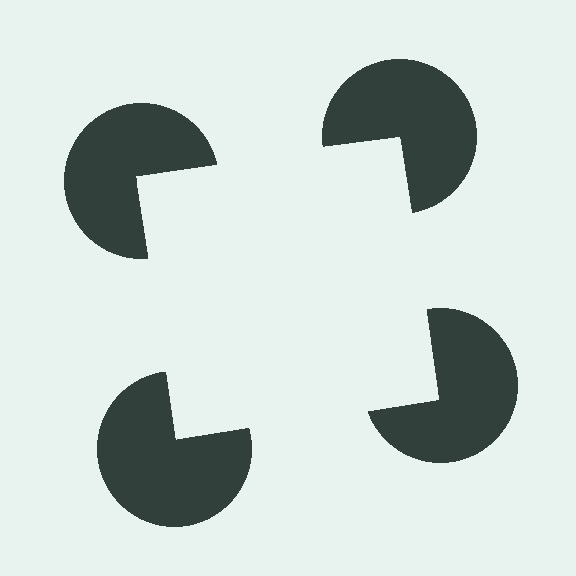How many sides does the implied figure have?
4 sides.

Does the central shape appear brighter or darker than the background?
It typically appears slightly brighter than the background, even though no actual brightness change is drawn.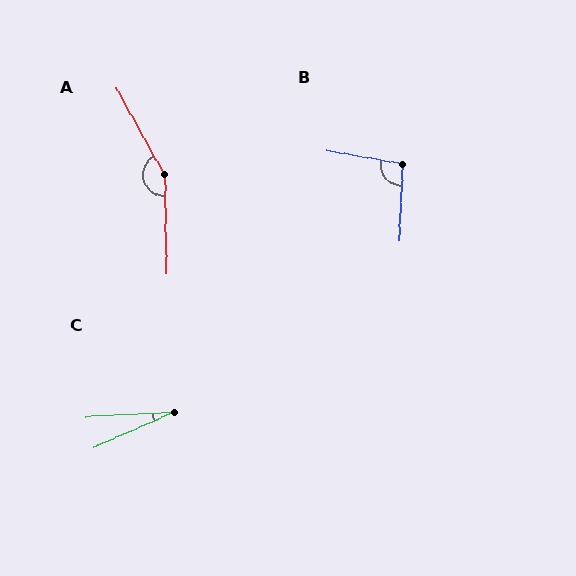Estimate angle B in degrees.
Approximately 98 degrees.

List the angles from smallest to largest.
C (20°), B (98°), A (153°).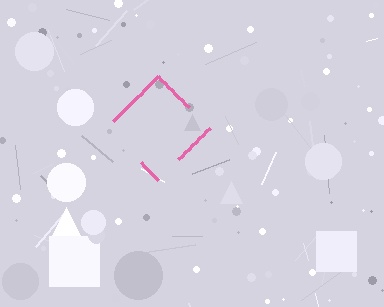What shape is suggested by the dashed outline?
The dashed outline suggests a diamond.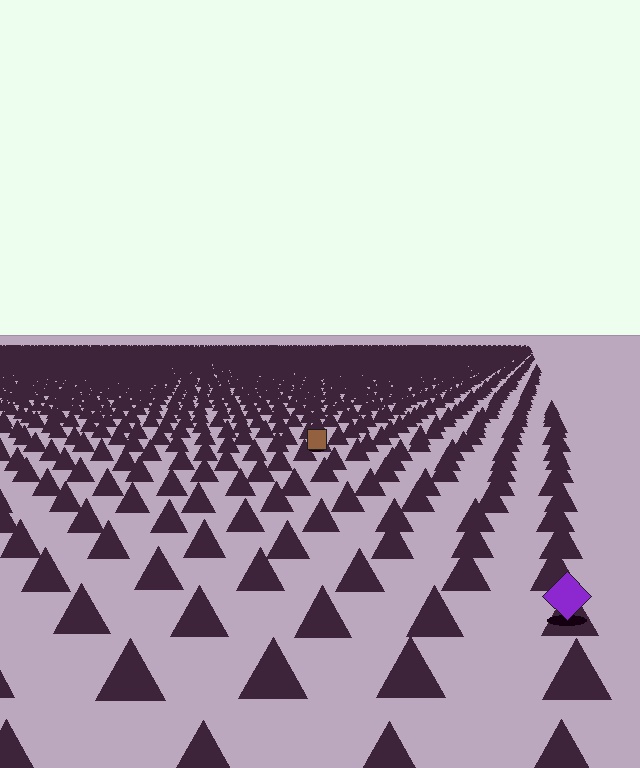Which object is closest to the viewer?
The purple diamond is closest. The texture marks near it are larger and more spread out.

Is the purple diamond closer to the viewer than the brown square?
Yes. The purple diamond is closer — you can tell from the texture gradient: the ground texture is coarser near it.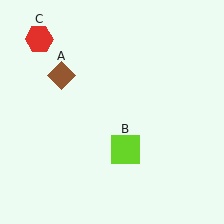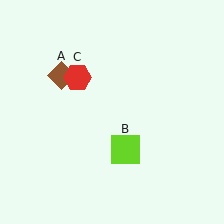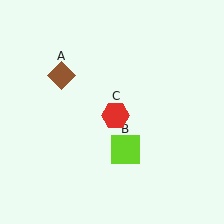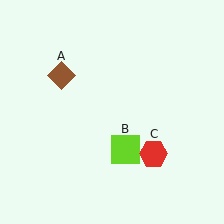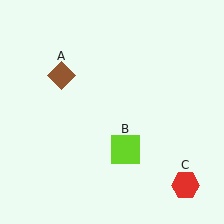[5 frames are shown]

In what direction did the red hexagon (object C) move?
The red hexagon (object C) moved down and to the right.